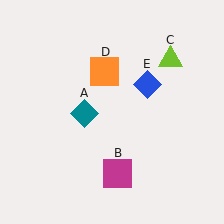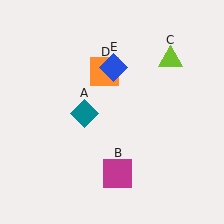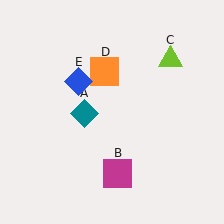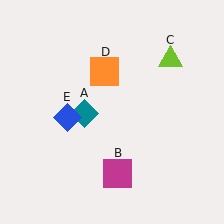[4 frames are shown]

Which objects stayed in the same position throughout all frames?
Teal diamond (object A) and magenta square (object B) and lime triangle (object C) and orange square (object D) remained stationary.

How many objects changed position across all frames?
1 object changed position: blue diamond (object E).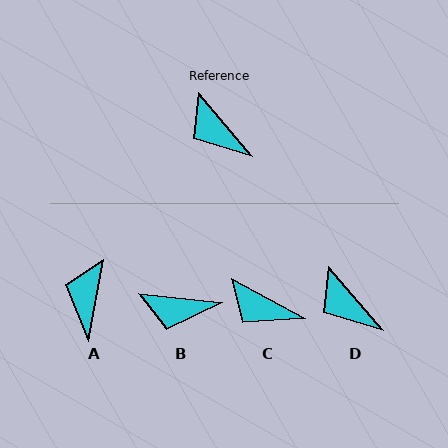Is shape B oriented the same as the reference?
No, it is off by about 43 degrees.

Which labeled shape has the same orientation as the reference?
D.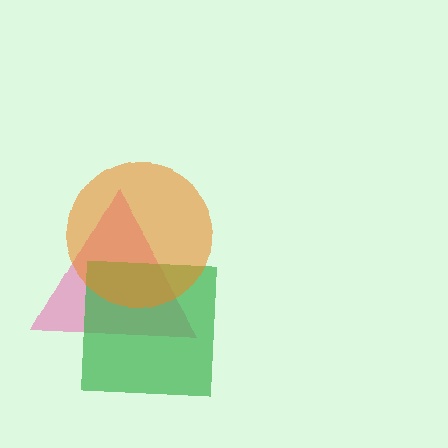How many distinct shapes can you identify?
There are 3 distinct shapes: a pink triangle, a green square, an orange circle.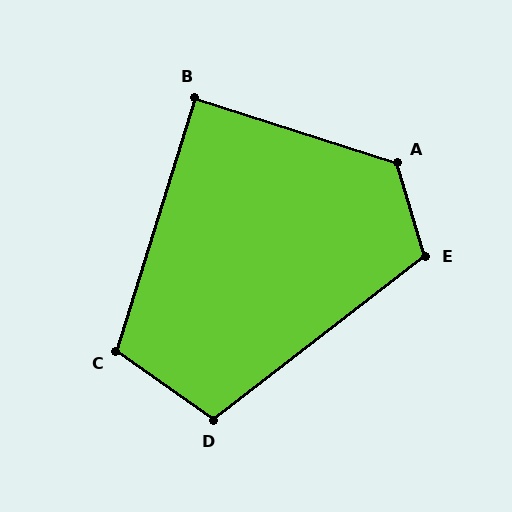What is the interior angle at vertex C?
Approximately 108 degrees (obtuse).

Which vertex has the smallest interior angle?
B, at approximately 90 degrees.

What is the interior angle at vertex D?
Approximately 107 degrees (obtuse).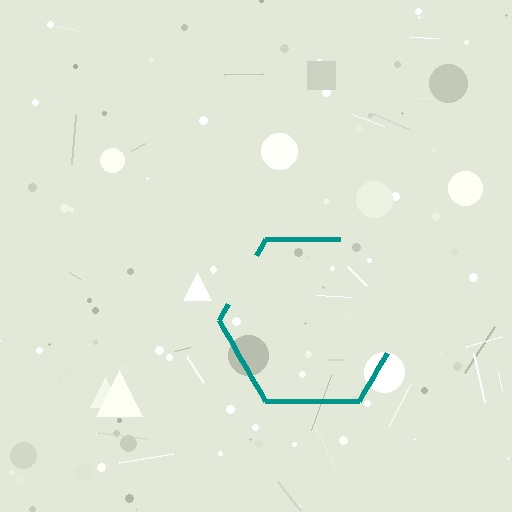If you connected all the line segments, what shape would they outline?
They would outline a hexagon.